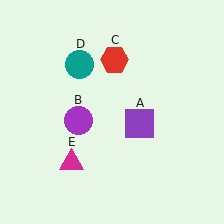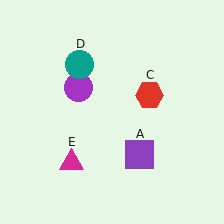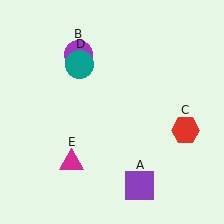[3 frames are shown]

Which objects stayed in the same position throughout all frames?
Teal circle (object D) and magenta triangle (object E) remained stationary.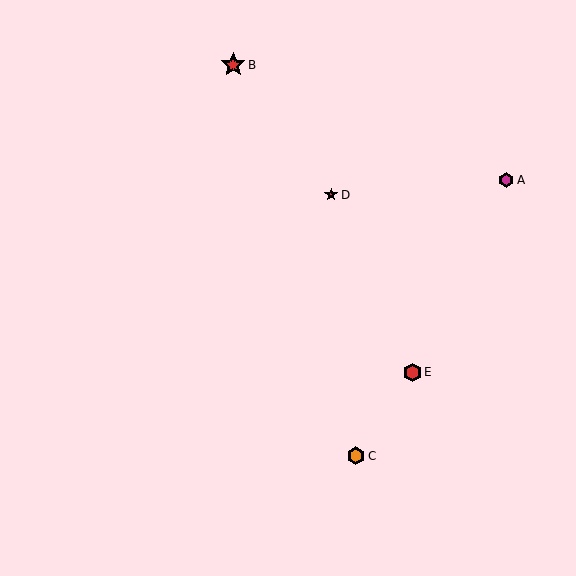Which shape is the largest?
The red star (labeled B) is the largest.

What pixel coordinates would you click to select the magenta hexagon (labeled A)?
Click at (506, 180) to select the magenta hexagon A.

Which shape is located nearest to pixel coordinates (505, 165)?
The magenta hexagon (labeled A) at (506, 180) is nearest to that location.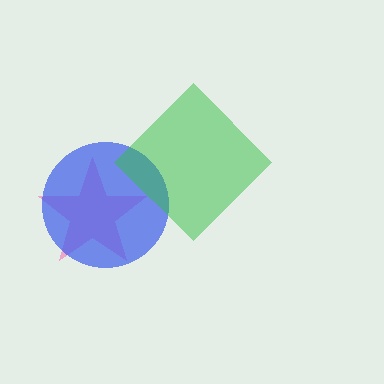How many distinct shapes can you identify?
There are 3 distinct shapes: a pink star, a blue circle, a green diamond.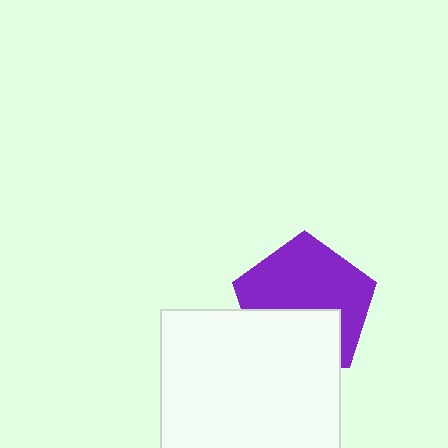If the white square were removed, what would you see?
You would see the complete purple pentagon.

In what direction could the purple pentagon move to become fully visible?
The purple pentagon could move up. That would shift it out from behind the white square entirely.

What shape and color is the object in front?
The object in front is a white square.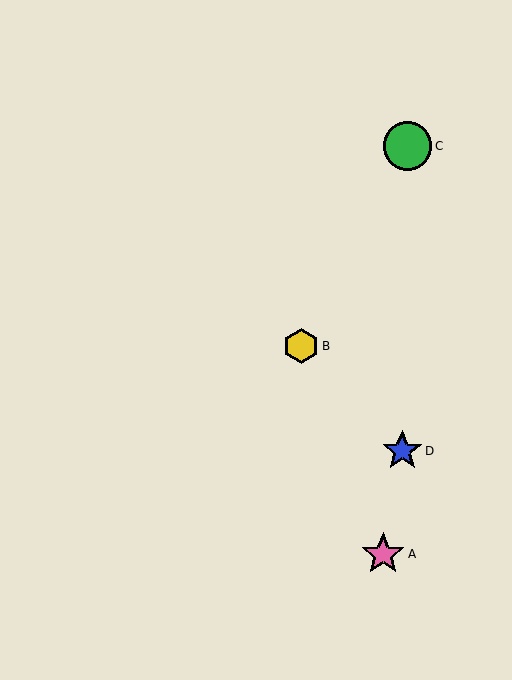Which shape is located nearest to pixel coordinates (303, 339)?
The yellow hexagon (labeled B) at (301, 346) is nearest to that location.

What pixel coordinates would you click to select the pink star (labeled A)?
Click at (383, 554) to select the pink star A.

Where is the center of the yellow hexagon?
The center of the yellow hexagon is at (301, 346).